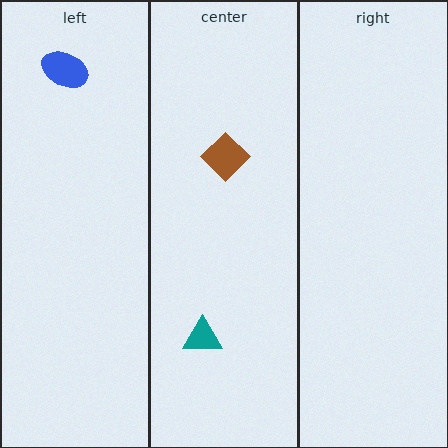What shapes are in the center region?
The brown diamond, the teal triangle.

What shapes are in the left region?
The blue ellipse.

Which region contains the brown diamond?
The center region.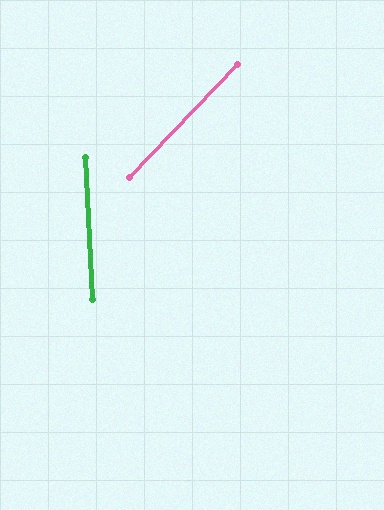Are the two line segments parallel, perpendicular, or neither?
Neither parallel nor perpendicular — they differ by about 47°.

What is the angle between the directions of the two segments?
Approximately 47 degrees.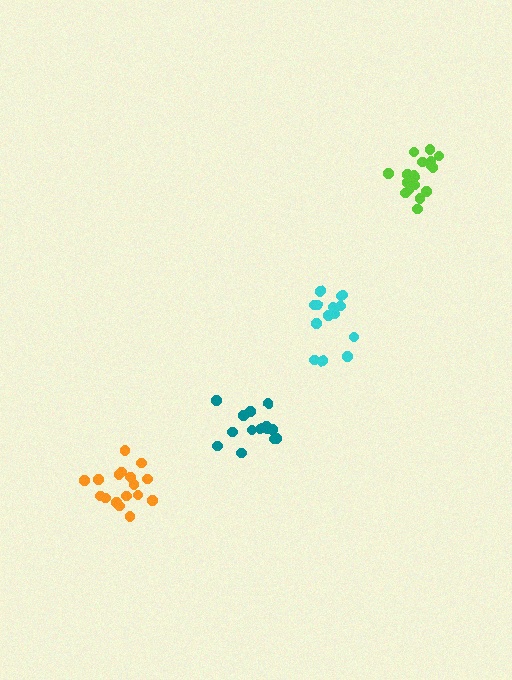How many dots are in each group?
Group 1: 14 dots, Group 2: 18 dots, Group 3: 15 dots, Group 4: 17 dots (64 total).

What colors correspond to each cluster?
The clusters are colored: cyan, lime, teal, orange.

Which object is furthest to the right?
The lime cluster is rightmost.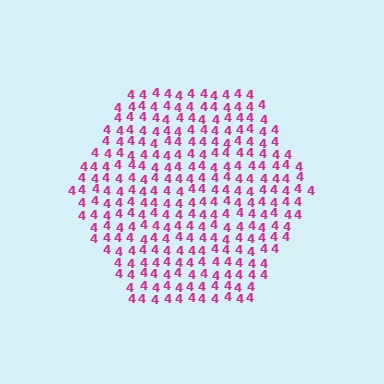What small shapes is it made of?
It is made of small digit 4's.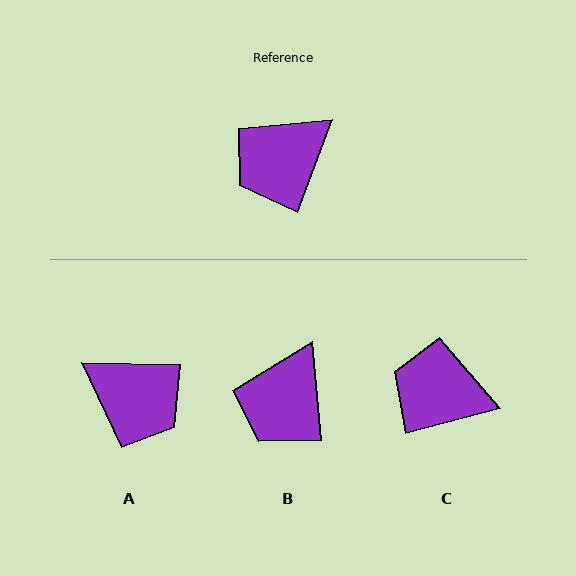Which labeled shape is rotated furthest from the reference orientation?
A, about 110 degrees away.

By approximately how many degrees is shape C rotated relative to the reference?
Approximately 55 degrees clockwise.